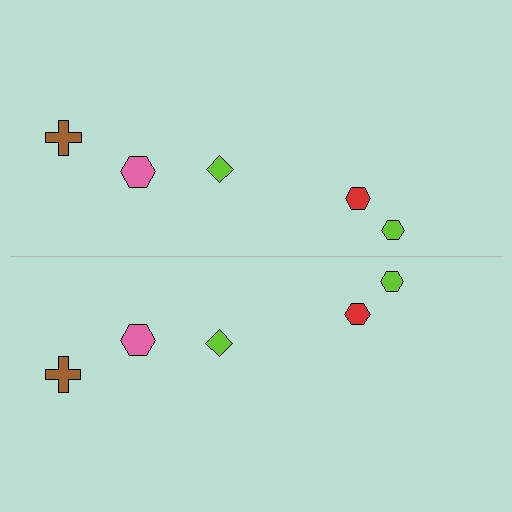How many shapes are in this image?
There are 10 shapes in this image.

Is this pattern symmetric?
Yes, this pattern has bilateral (reflection) symmetry.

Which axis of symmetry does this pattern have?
The pattern has a horizontal axis of symmetry running through the center of the image.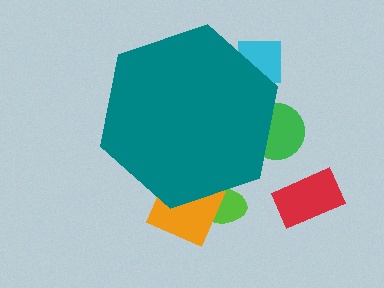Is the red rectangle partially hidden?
No, the red rectangle is fully visible.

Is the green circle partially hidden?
Yes, the green circle is partially hidden behind the teal hexagon.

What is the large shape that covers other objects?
A teal hexagon.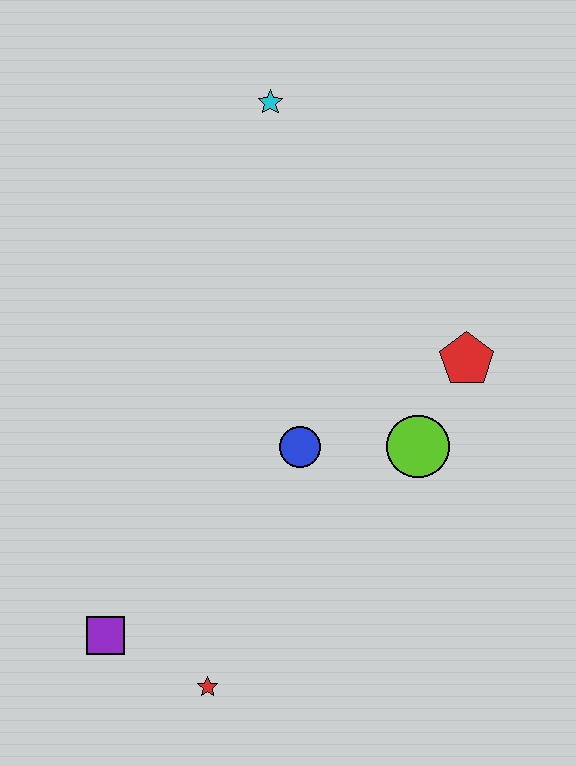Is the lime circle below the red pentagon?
Yes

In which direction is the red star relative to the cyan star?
The red star is below the cyan star.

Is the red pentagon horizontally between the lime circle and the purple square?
No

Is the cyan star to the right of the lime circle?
No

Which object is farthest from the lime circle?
The cyan star is farthest from the lime circle.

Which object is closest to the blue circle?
The lime circle is closest to the blue circle.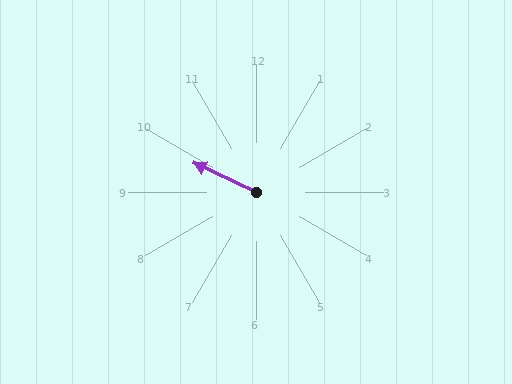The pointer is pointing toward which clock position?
Roughly 10 o'clock.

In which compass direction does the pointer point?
Northwest.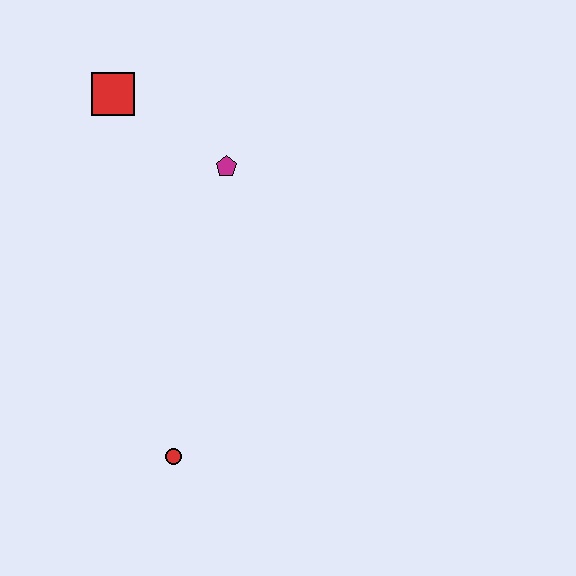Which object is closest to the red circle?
The magenta pentagon is closest to the red circle.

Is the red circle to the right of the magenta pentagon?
No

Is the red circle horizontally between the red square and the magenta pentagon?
Yes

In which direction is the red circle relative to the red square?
The red circle is below the red square.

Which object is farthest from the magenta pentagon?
The red circle is farthest from the magenta pentagon.